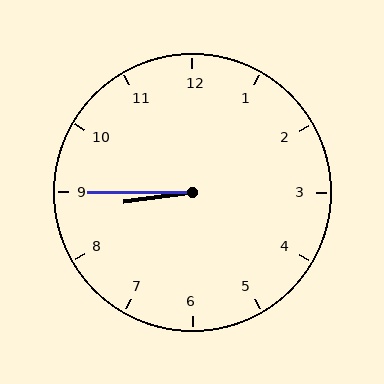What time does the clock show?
8:45.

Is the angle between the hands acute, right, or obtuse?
It is acute.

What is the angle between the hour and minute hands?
Approximately 8 degrees.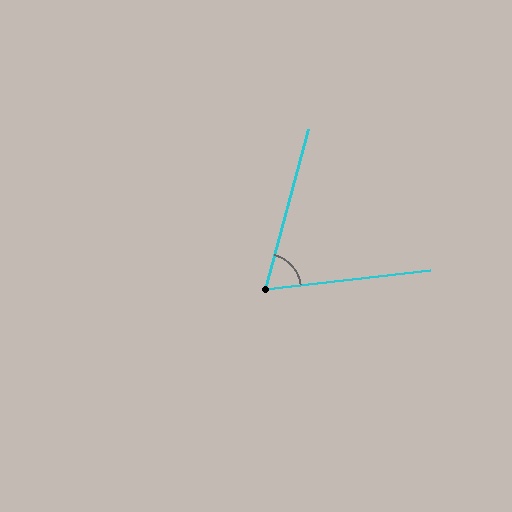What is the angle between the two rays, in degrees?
Approximately 68 degrees.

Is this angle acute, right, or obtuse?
It is acute.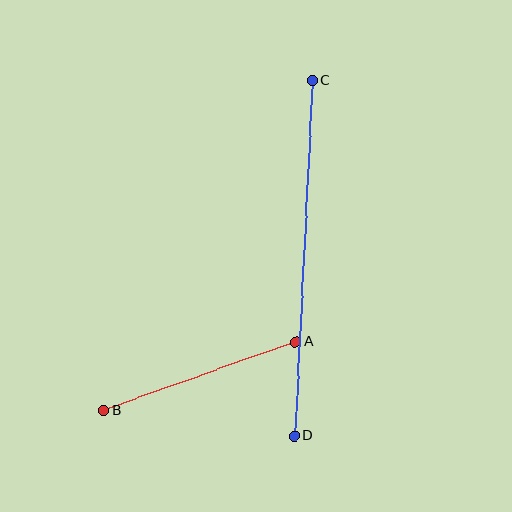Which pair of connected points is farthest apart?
Points C and D are farthest apart.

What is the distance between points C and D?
The distance is approximately 356 pixels.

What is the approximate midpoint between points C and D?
The midpoint is at approximately (303, 258) pixels.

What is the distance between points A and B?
The distance is approximately 204 pixels.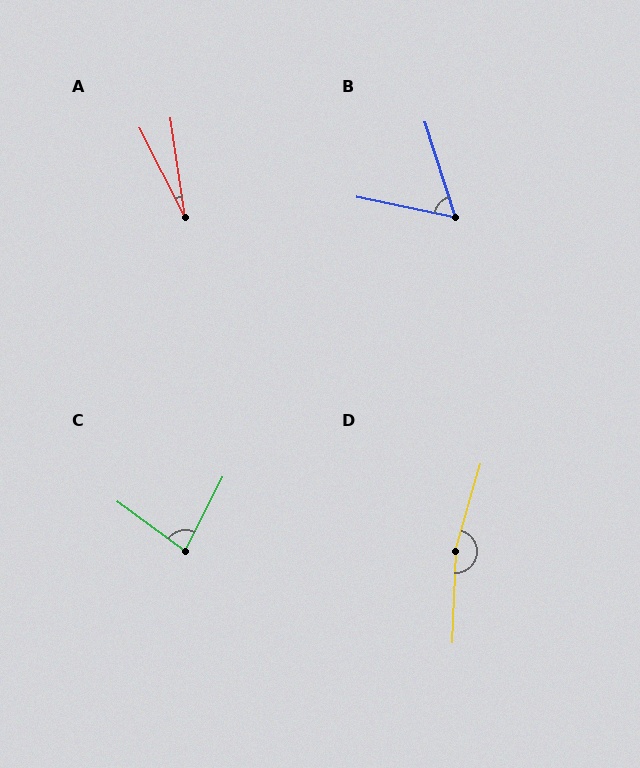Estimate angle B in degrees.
Approximately 60 degrees.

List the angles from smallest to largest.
A (19°), B (60°), C (81°), D (166°).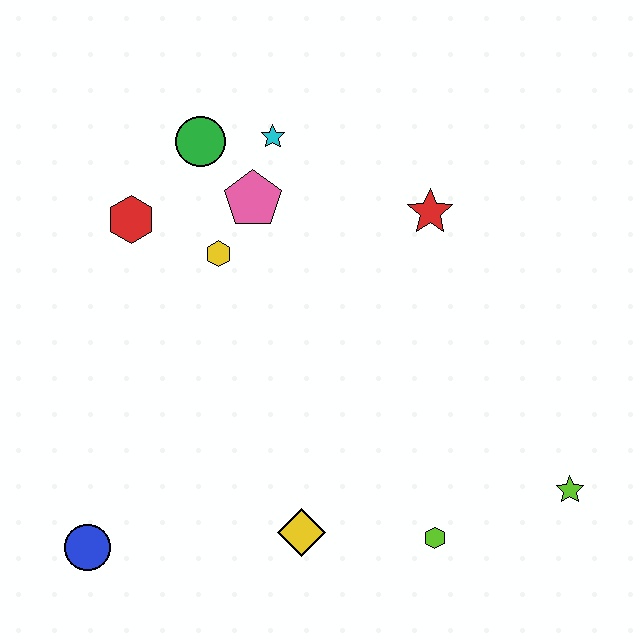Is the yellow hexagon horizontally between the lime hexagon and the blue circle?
Yes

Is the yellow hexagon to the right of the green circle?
Yes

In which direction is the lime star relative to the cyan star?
The lime star is below the cyan star.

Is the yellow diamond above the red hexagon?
No